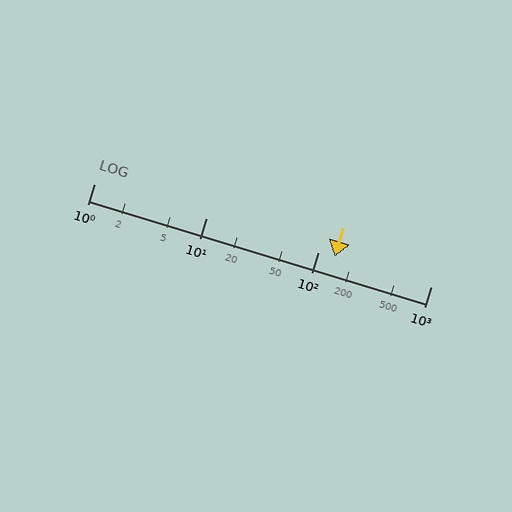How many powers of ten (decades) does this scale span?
The scale spans 3 decades, from 1 to 1000.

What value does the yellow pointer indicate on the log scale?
The pointer indicates approximately 140.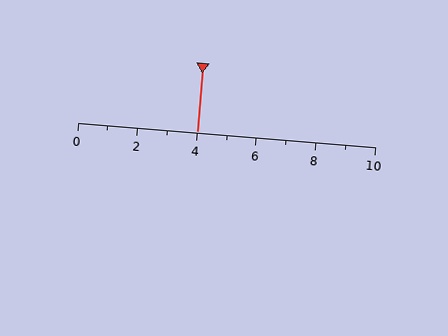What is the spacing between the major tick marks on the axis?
The major ticks are spaced 2 apart.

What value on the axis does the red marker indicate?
The marker indicates approximately 4.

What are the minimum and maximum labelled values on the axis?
The axis runs from 0 to 10.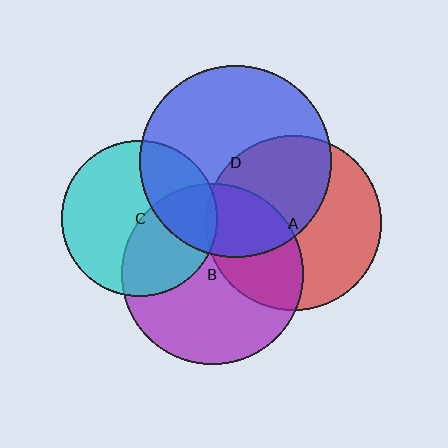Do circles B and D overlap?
Yes.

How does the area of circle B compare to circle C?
Approximately 1.4 times.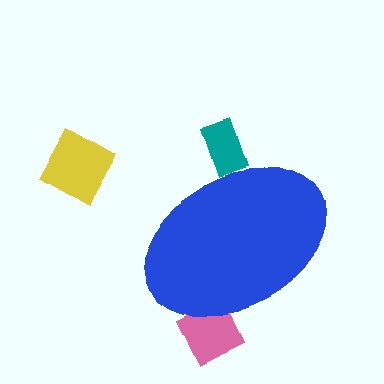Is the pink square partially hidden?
Yes, the pink square is partially hidden behind the blue ellipse.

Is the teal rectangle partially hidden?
Yes, the teal rectangle is partially hidden behind the blue ellipse.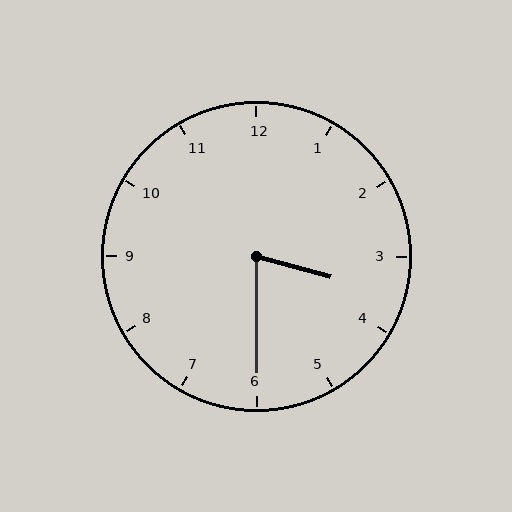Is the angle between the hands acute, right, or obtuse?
It is acute.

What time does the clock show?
3:30.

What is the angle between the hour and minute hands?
Approximately 75 degrees.